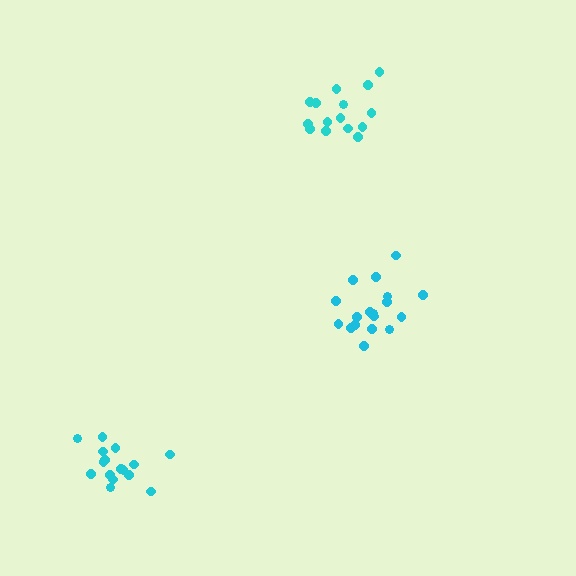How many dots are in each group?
Group 1: 18 dots, Group 2: 15 dots, Group 3: 16 dots (49 total).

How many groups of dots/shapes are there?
There are 3 groups.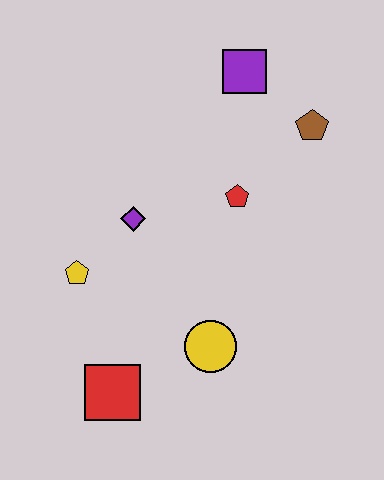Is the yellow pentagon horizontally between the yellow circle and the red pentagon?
No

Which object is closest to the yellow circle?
The red square is closest to the yellow circle.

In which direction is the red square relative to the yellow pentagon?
The red square is below the yellow pentagon.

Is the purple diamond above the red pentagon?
No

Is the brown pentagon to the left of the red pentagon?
No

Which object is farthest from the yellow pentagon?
The brown pentagon is farthest from the yellow pentagon.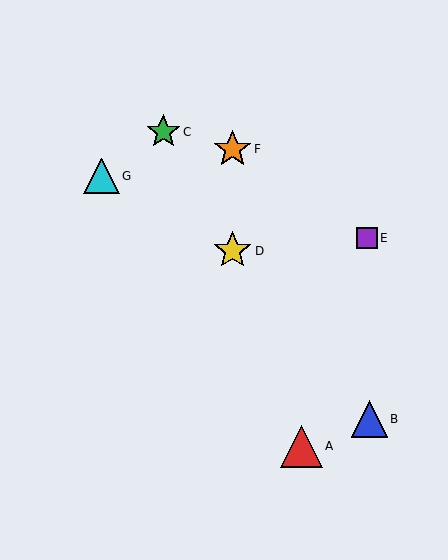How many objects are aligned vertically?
2 objects (D, F) are aligned vertically.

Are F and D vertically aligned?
Yes, both are at x≈233.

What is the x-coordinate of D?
Object D is at x≈233.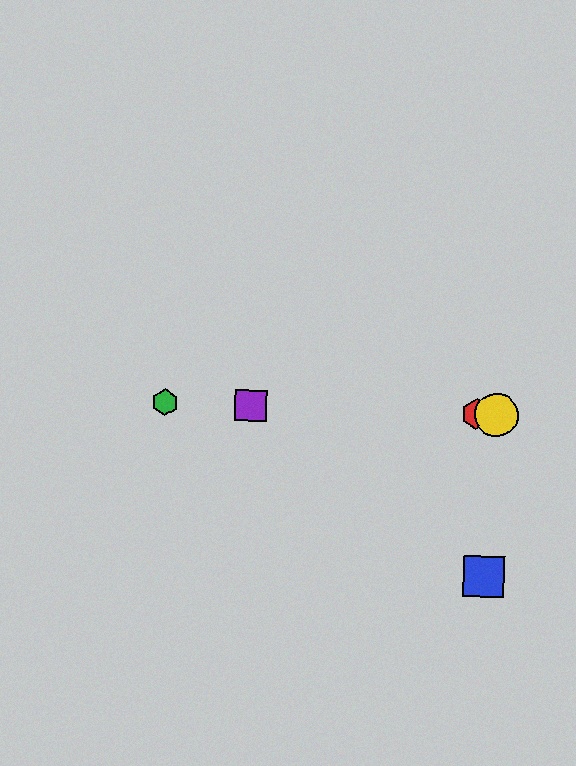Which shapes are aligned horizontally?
The red hexagon, the green hexagon, the yellow circle, the purple square are aligned horizontally.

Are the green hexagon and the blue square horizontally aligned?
No, the green hexagon is at y≈402 and the blue square is at y≈577.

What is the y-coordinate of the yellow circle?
The yellow circle is at y≈415.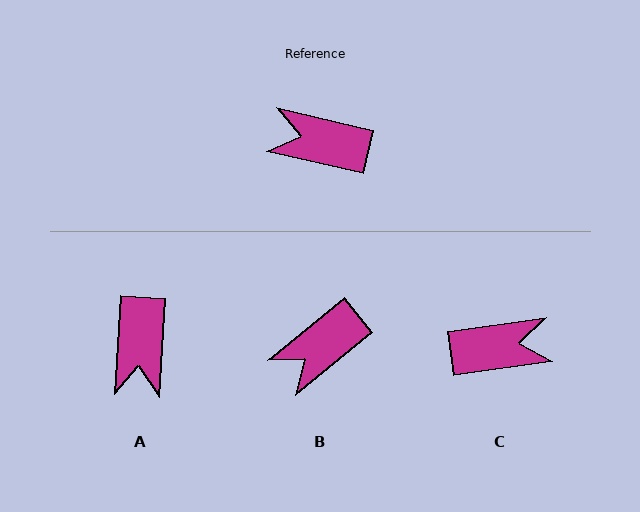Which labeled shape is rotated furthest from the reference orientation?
C, about 159 degrees away.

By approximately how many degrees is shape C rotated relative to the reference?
Approximately 159 degrees clockwise.